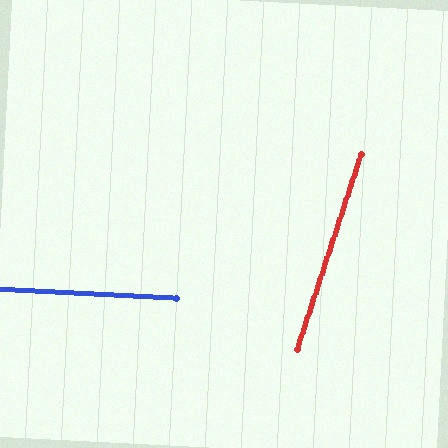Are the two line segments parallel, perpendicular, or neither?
Neither parallel nor perpendicular — they differ by about 75°.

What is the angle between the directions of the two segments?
Approximately 75 degrees.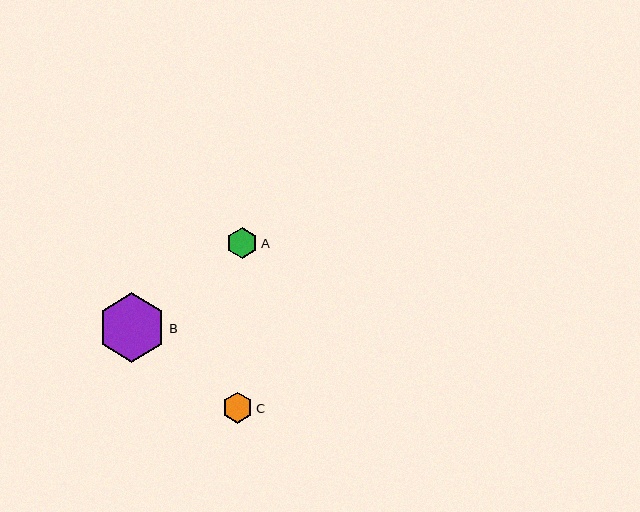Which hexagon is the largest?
Hexagon B is the largest with a size of approximately 69 pixels.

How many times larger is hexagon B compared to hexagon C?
Hexagon B is approximately 2.2 times the size of hexagon C.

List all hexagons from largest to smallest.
From largest to smallest: B, C, A.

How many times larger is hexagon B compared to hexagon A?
Hexagon B is approximately 2.2 times the size of hexagon A.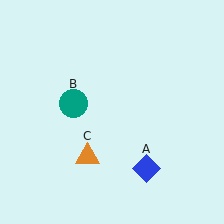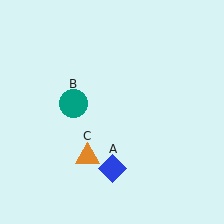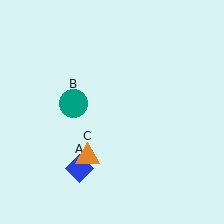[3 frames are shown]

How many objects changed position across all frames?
1 object changed position: blue diamond (object A).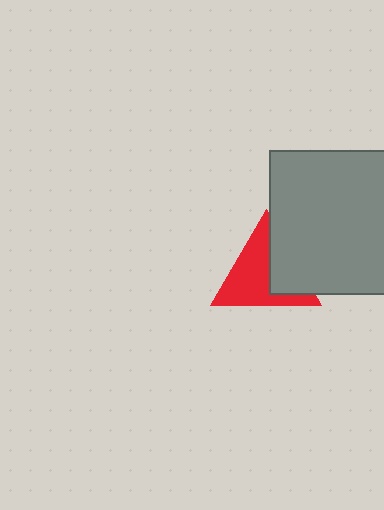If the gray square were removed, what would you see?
You would see the complete red triangle.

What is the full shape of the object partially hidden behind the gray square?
The partially hidden object is a red triangle.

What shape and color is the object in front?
The object in front is a gray square.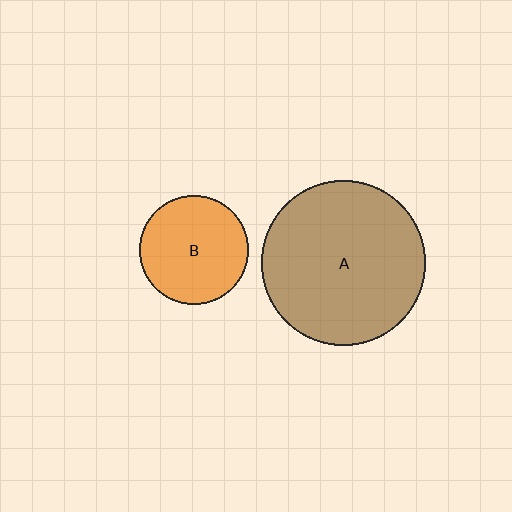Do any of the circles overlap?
No, none of the circles overlap.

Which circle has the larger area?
Circle A (brown).